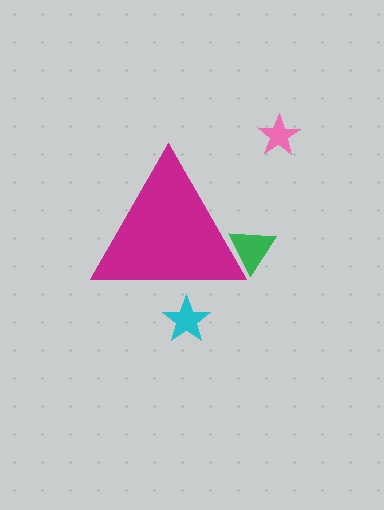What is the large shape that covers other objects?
A magenta triangle.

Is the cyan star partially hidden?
Yes, the cyan star is partially hidden behind the magenta triangle.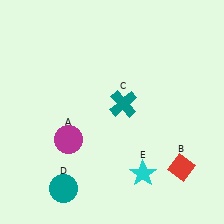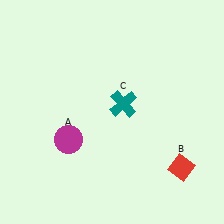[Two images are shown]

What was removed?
The teal circle (D), the cyan star (E) were removed in Image 2.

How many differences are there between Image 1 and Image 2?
There are 2 differences between the two images.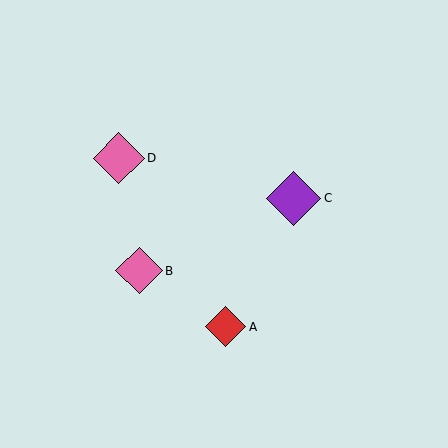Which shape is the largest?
The purple diamond (labeled C) is the largest.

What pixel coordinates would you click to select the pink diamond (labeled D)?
Click at (119, 158) to select the pink diamond D.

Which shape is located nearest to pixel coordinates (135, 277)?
The pink diamond (labeled B) at (139, 271) is nearest to that location.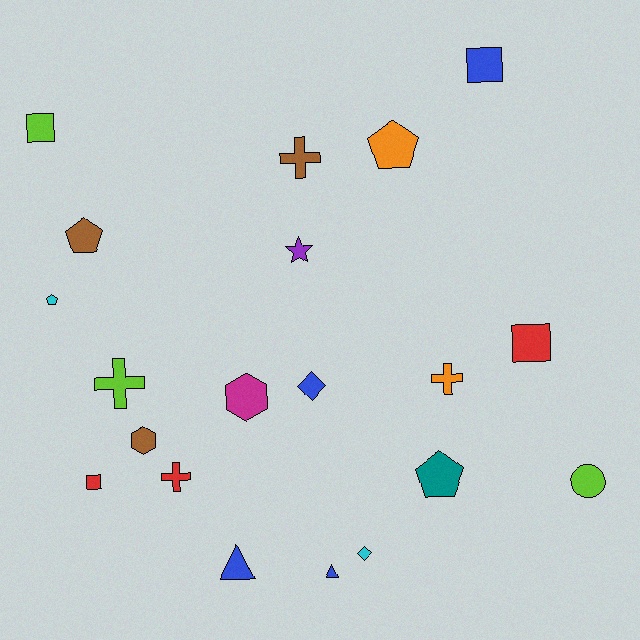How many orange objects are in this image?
There are 2 orange objects.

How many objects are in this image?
There are 20 objects.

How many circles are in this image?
There is 1 circle.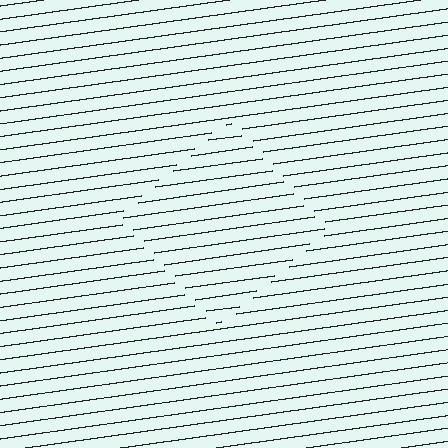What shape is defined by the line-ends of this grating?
An illusory square. The interior of the shape contains the same grating, shifted by half a period — the contour is defined by the phase discontinuity where line-ends from the inner and outer gratings abut.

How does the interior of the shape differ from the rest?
The interior of the shape contains the same grating, shifted by half a period — the contour is defined by the phase discontinuity where line-ends from the inner and outer gratings abut.